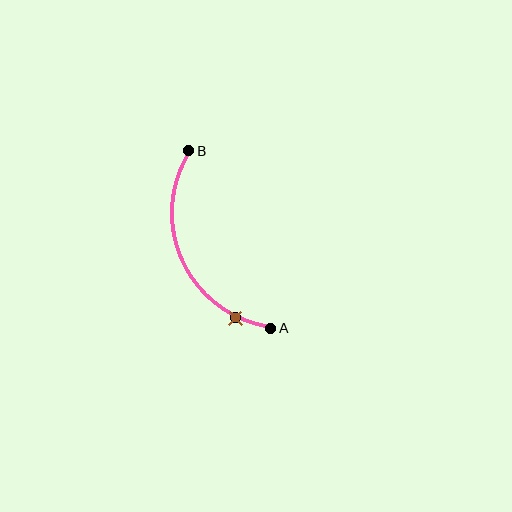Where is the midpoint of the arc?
The arc midpoint is the point on the curve farthest from the straight line joining A and B. It sits to the left of that line.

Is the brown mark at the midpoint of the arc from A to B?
No. The brown mark lies on the arc but is closer to endpoint A. The arc midpoint would be at the point on the curve equidistant along the arc from both A and B.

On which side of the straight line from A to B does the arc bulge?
The arc bulges to the left of the straight line connecting A and B.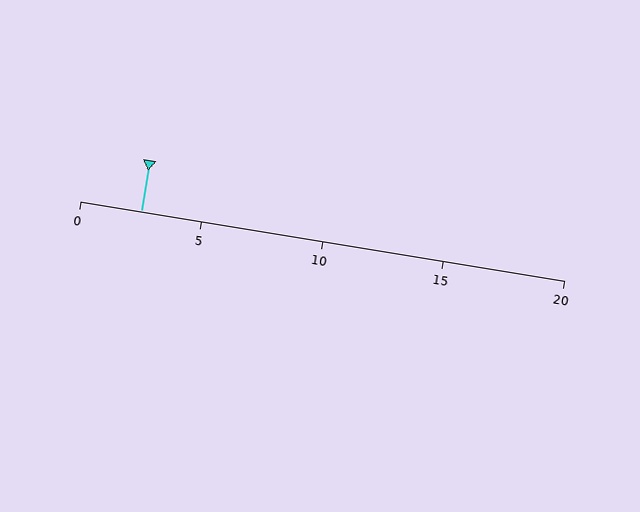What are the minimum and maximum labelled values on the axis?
The axis runs from 0 to 20.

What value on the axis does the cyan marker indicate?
The marker indicates approximately 2.5.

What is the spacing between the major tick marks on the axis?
The major ticks are spaced 5 apart.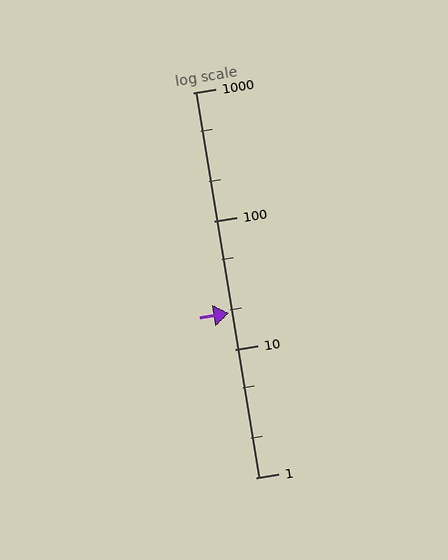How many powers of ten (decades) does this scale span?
The scale spans 3 decades, from 1 to 1000.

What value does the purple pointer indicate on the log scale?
The pointer indicates approximately 19.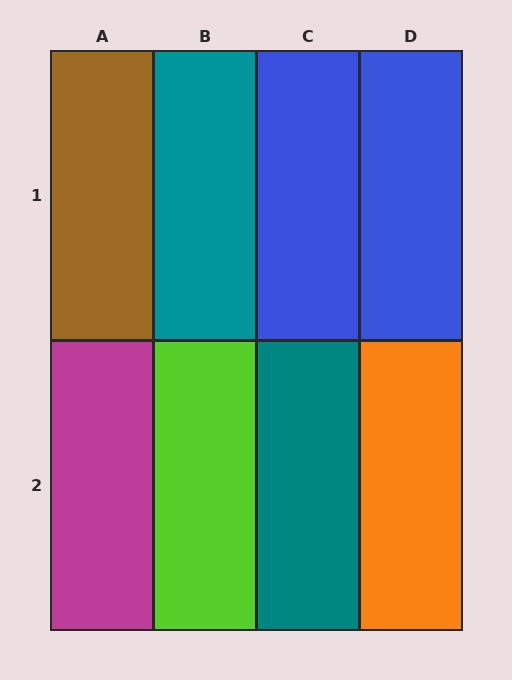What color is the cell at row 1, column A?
Brown.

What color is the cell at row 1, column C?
Blue.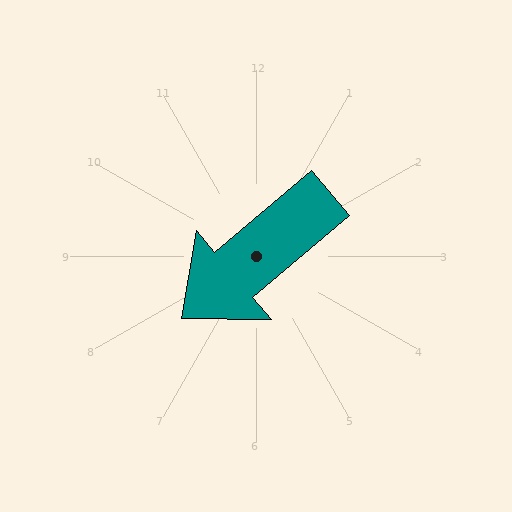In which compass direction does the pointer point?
Southwest.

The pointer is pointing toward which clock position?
Roughly 8 o'clock.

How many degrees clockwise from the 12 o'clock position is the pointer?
Approximately 230 degrees.